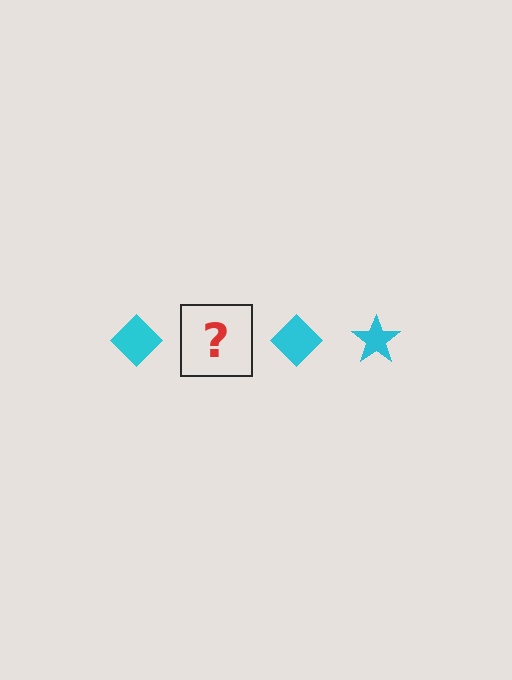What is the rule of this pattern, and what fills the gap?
The rule is that the pattern cycles through diamond, star shapes in cyan. The gap should be filled with a cyan star.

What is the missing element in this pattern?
The missing element is a cyan star.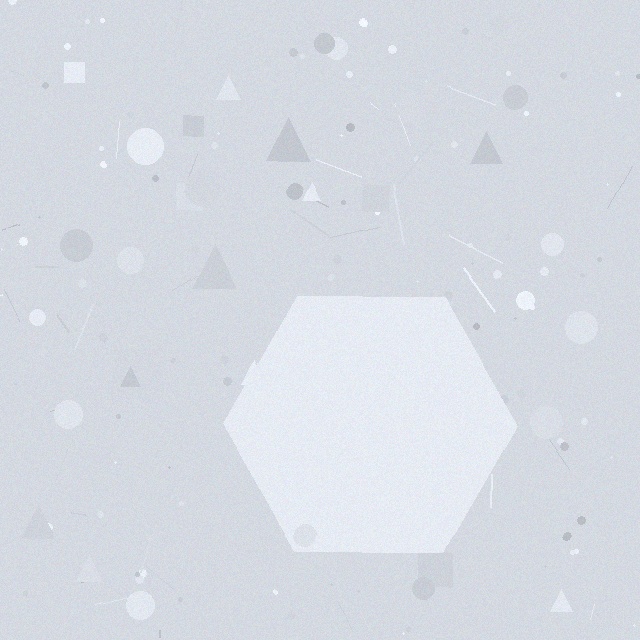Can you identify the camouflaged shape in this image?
The camouflaged shape is a hexagon.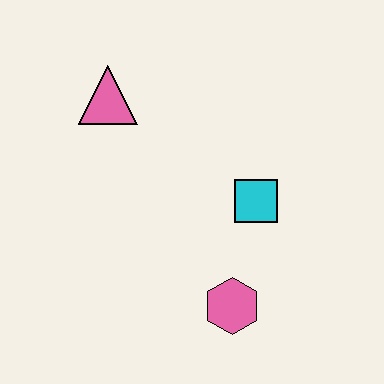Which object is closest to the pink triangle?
The cyan square is closest to the pink triangle.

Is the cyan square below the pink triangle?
Yes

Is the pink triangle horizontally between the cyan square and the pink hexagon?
No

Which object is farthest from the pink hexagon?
The pink triangle is farthest from the pink hexagon.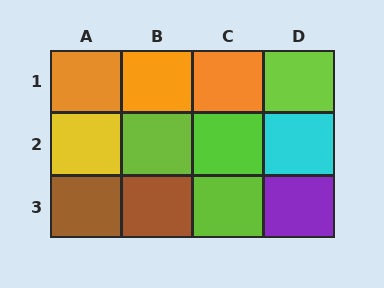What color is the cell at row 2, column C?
Lime.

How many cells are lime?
4 cells are lime.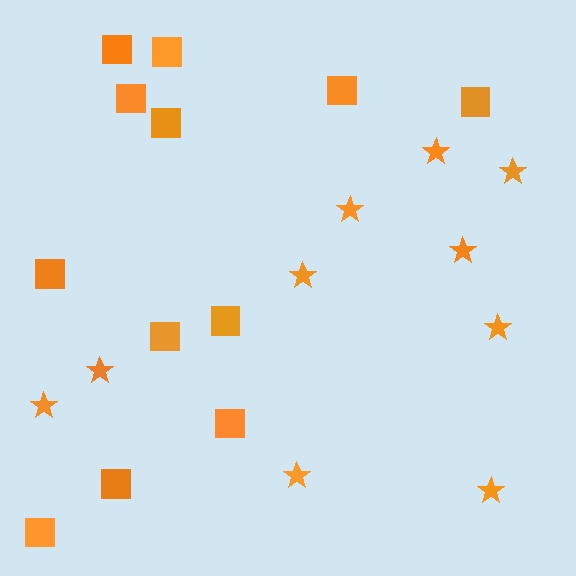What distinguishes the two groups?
There are 2 groups: one group of stars (10) and one group of squares (12).